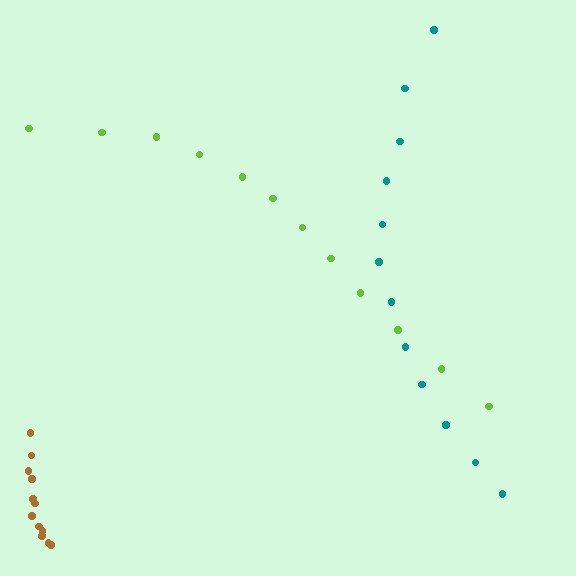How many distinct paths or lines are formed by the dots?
There are 3 distinct paths.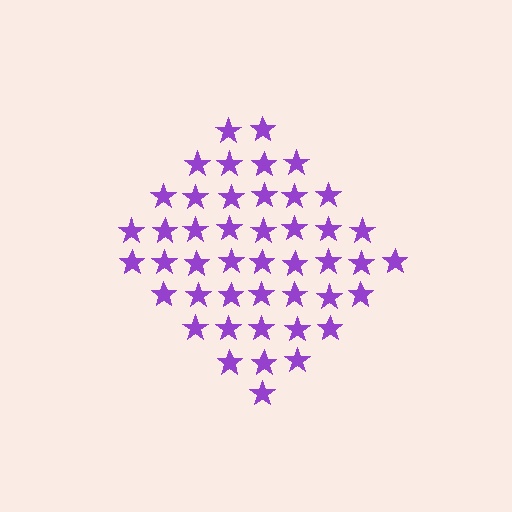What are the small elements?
The small elements are stars.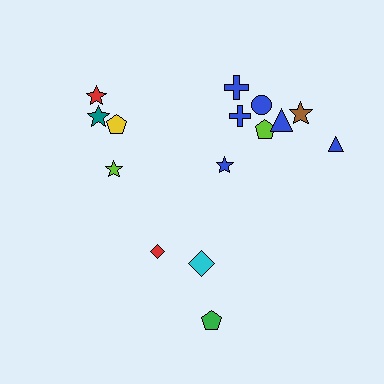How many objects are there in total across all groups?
There are 15 objects.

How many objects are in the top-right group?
There are 8 objects.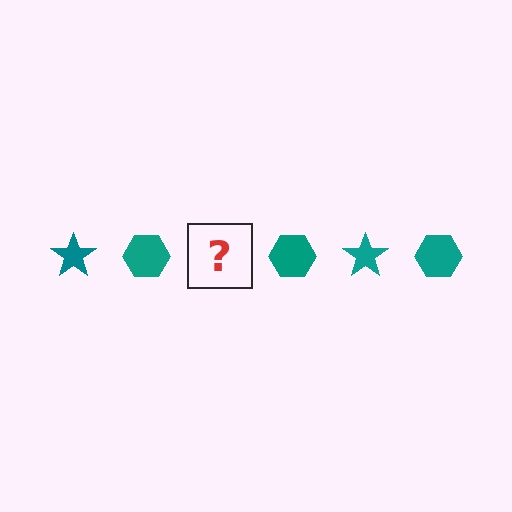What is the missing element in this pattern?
The missing element is a teal star.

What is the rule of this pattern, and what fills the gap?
The rule is that the pattern cycles through star, hexagon shapes in teal. The gap should be filled with a teal star.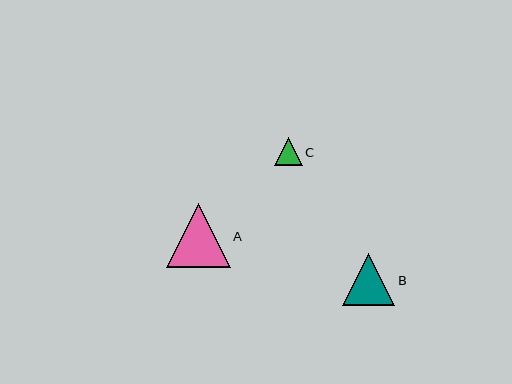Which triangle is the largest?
Triangle A is the largest with a size of approximately 64 pixels.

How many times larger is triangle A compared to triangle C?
Triangle A is approximately 2.3 times the size of triangle C.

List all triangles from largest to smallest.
From largest to smallest: A, B, C.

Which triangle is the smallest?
Triangle C is the smallest with a size of approximately 28 pixels.